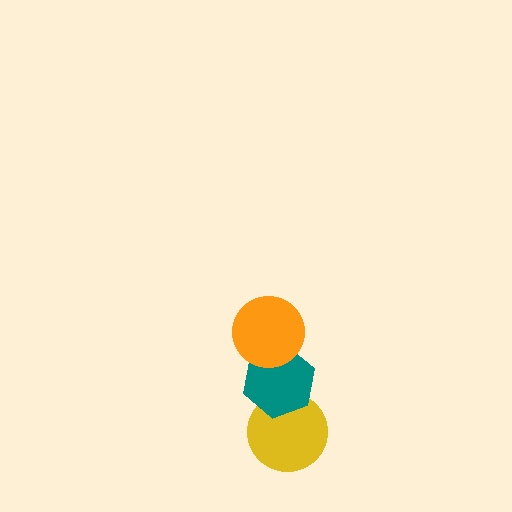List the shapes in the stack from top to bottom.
From top to bottom: the orange circle, the teal hexagon, the yellow circle.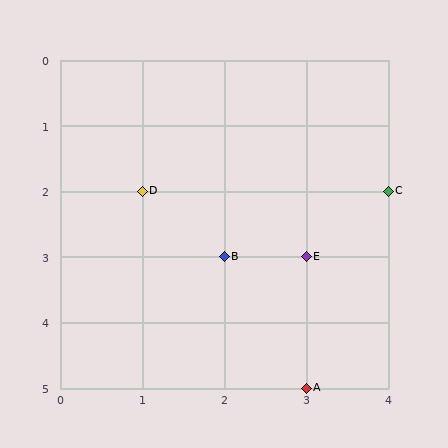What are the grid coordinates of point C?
Point C is at grid coordinates (4, 2).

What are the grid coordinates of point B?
Point B is at grid coordinates (2, 3).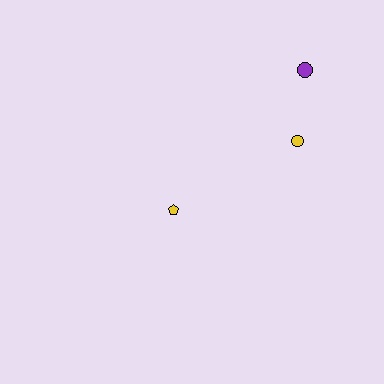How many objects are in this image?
There are 3 objects.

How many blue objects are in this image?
There are no blue objects.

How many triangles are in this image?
There are no triangles.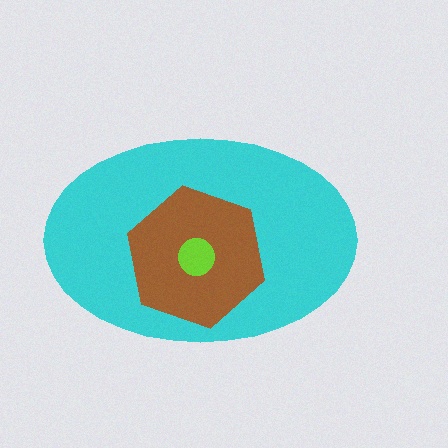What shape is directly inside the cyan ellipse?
The brown hexagon.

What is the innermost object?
The lime circle.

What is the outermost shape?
The cyan ellipse.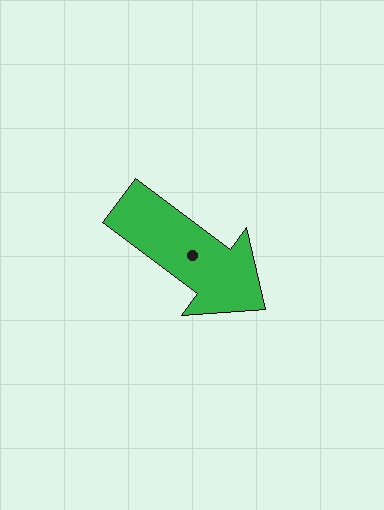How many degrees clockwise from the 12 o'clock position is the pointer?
Approximately 127 degrees.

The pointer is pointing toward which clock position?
Roughly 4 o'clock.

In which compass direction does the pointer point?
Southeast.